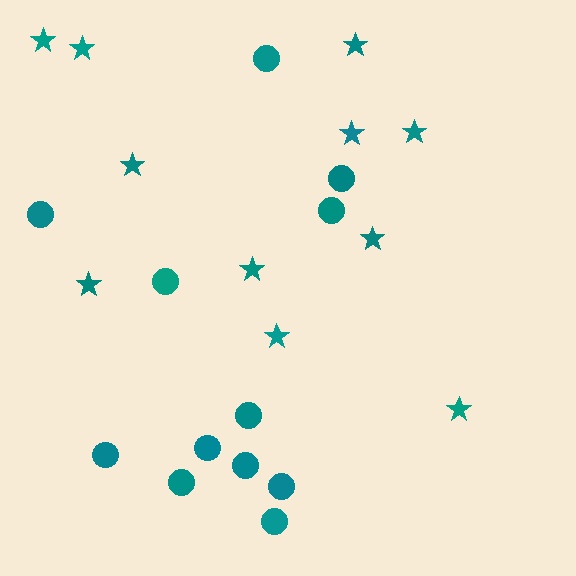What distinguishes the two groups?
There are 2 groups: one group of stars (11) and one group of circles (12).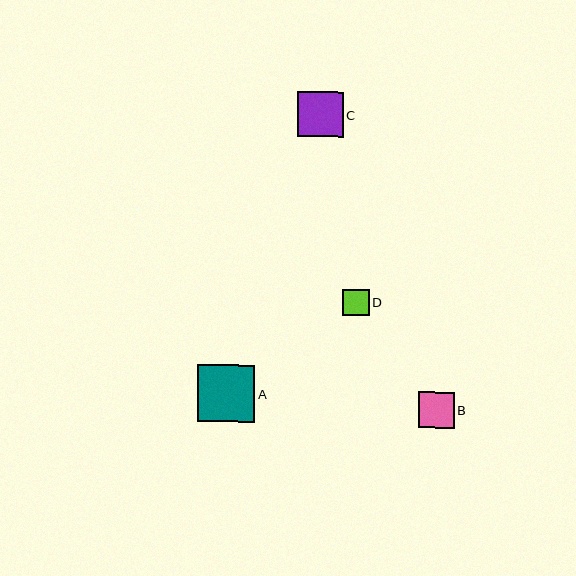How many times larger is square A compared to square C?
Square A is approximately 1.2 times the size of square C.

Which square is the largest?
Square A is the largest with a size of approximately 57 pixels.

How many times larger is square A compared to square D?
Square A is approximately 2.2 times the size of square D.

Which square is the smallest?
Square D is the smallest with a size of approximately 26 pixels.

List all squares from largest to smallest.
From largest to smallest: A, C, B, D.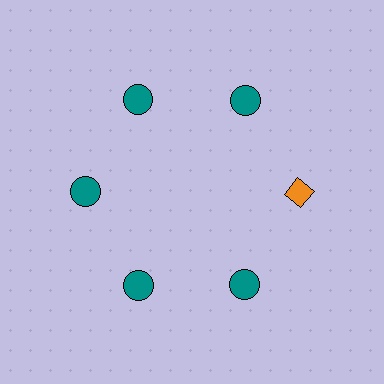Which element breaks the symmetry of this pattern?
The orange diamond at roughly the 3 o'clock position breaks the symmetry. All other shapes are teal circles.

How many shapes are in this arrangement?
There are 6 shapes arranged in a ring pattern.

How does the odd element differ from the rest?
It differs in both color (orange instead of teal) and shape (diamond instead of circle).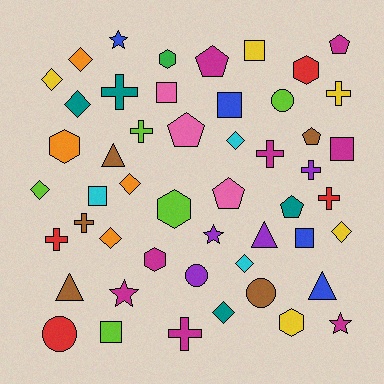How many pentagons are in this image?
There are 6 pentagons.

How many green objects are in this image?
There is 1 green object.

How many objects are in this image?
There are 50 objects.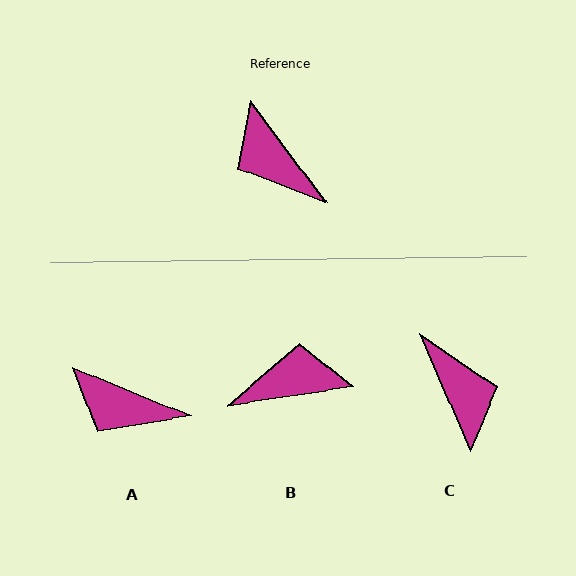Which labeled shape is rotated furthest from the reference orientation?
C, about 167 degrees away.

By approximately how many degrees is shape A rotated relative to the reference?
Approximately 31 degrees counter-clockwise.